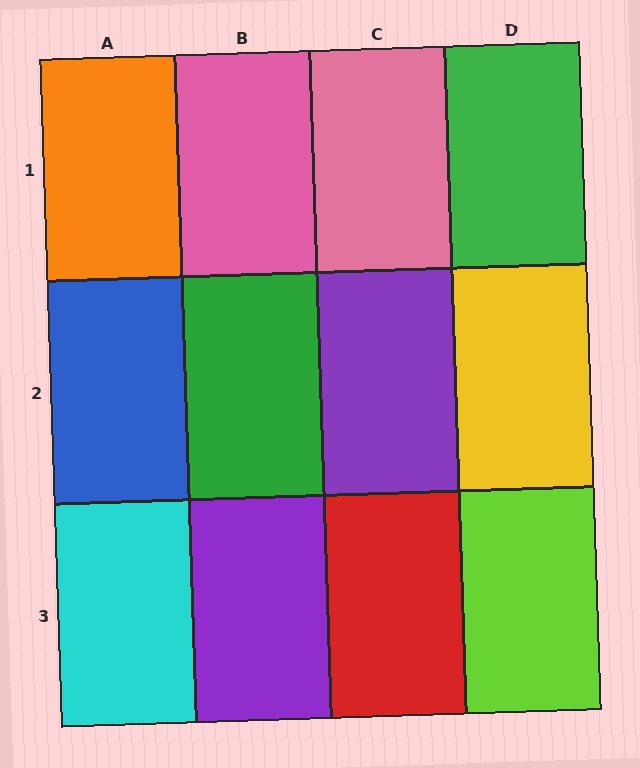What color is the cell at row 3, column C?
Red.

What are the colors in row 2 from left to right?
Blue, green, purple, yellow.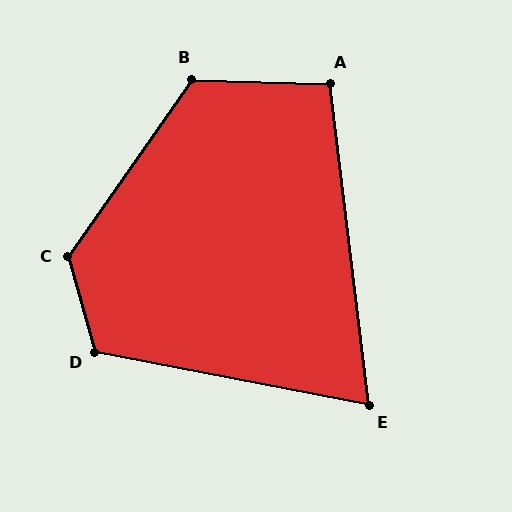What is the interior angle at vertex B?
Approximately 123 degrees (obtuse).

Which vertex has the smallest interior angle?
E, at approximately 72 degrees.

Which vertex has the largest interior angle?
C, at approximately 130 degrees.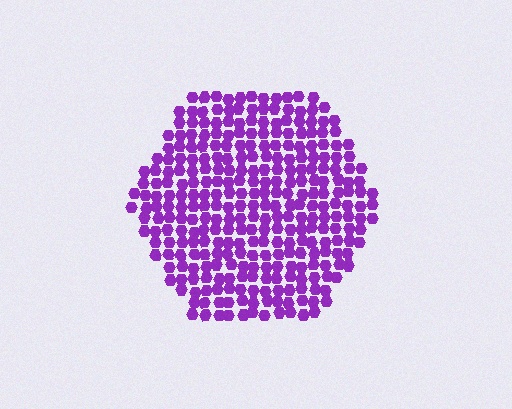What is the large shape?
The large shape is a hexagon.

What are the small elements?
The small elements are hexagons.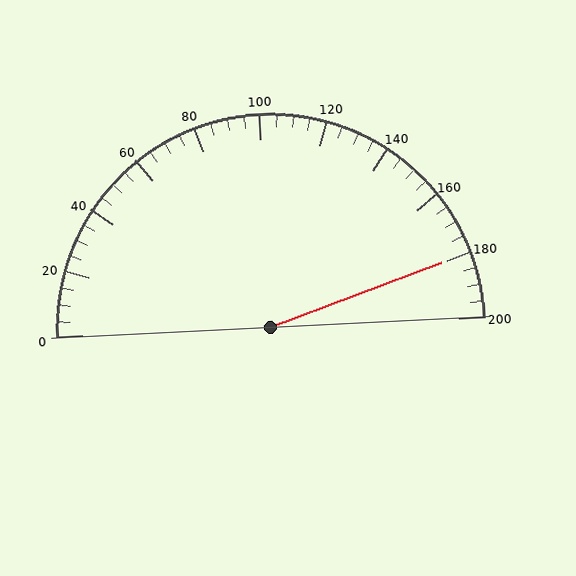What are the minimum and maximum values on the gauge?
The gauge ranges from 0 to 200.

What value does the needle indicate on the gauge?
The needle indicates approximately 180.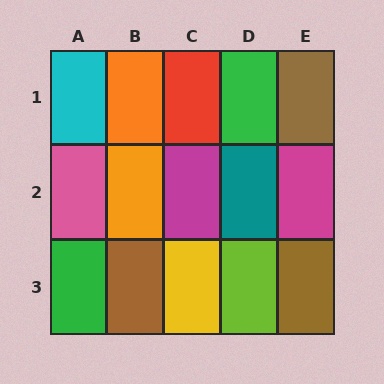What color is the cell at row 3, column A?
Green.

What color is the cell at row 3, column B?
Brown.